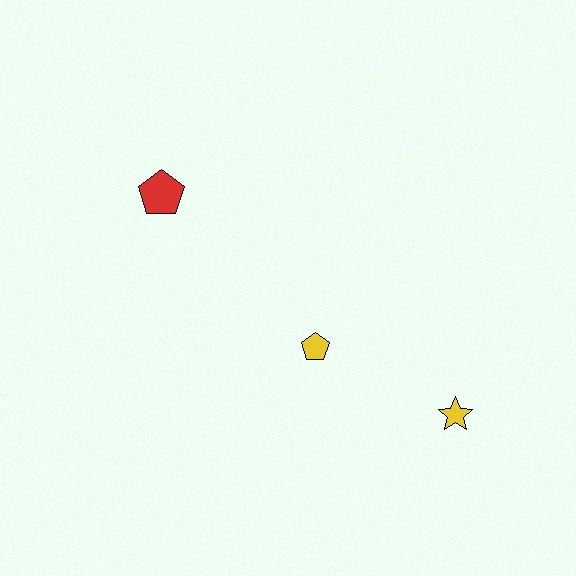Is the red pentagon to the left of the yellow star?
Yes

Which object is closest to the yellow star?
The yellow pentagon is closest to the yellow star.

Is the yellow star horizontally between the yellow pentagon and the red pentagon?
No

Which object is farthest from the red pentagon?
The yellow star is farthest from the red pentagon.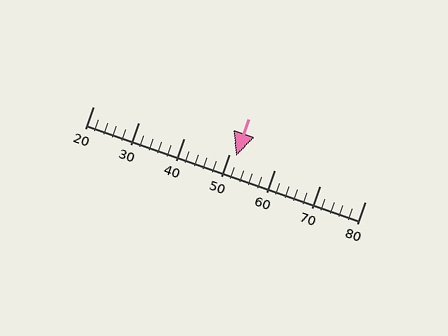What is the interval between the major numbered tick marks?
The major tick marks are spaced 10 units apart.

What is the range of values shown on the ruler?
The ruler shows values from 20 to 80.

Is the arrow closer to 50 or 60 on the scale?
The arrow is closer to 50.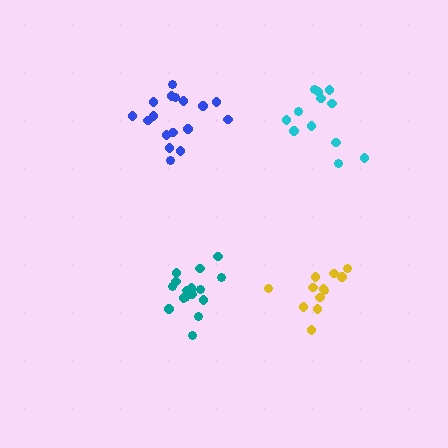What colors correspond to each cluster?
The clusters are colored: blue, yellow, teal, cyan.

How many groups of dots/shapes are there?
There are 4 groups.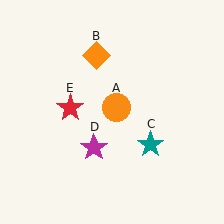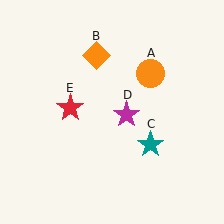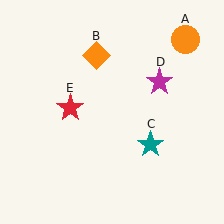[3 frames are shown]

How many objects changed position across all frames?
2 objects changed position: orange circle (object A), magenta star (object D).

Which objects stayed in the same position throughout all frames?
Orange diamond (object B) and teal star (object C) and red star (object E) remained stationary.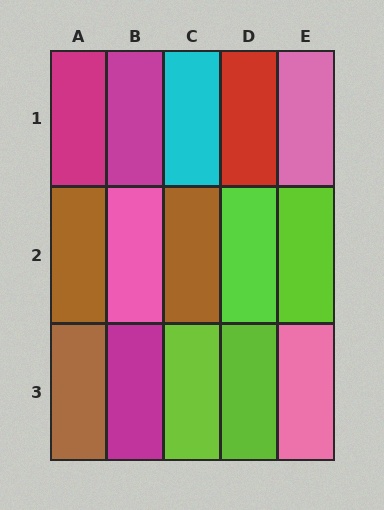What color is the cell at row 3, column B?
Magenta.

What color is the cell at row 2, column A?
Brown.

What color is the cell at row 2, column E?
Lime.